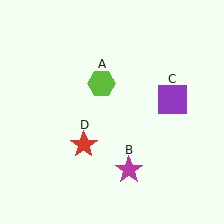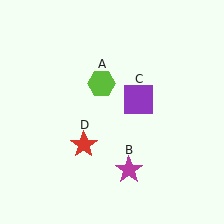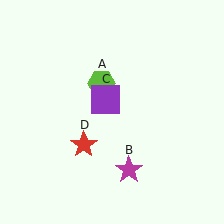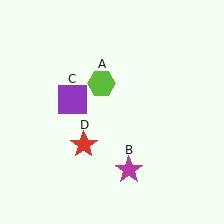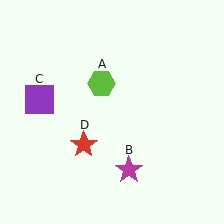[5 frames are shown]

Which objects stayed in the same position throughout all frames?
Lime hexagon (object A) and magenta star (object B) and red star (object D) remained stationary.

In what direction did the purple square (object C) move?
The purple square (object C) moved left.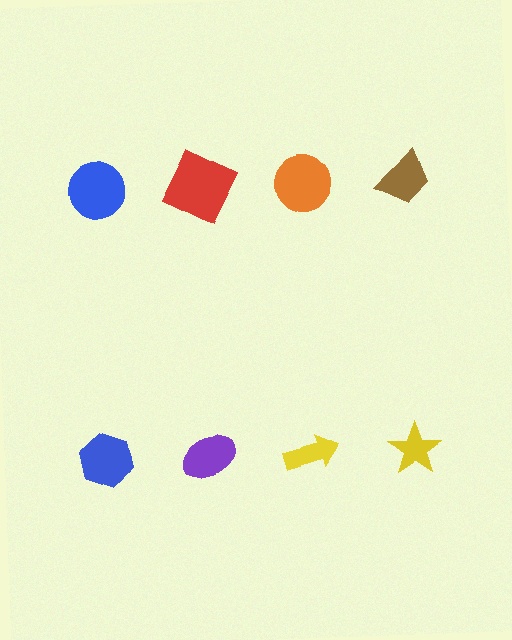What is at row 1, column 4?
A brown trapezoid.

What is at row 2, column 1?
A blue hexagon.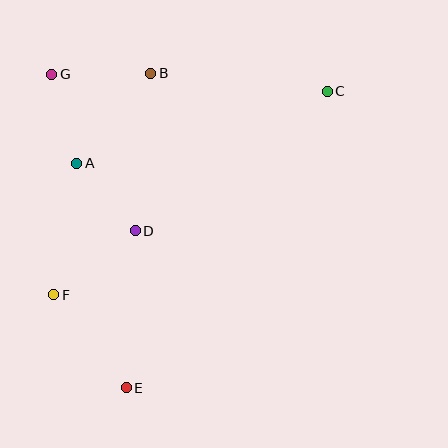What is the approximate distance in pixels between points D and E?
The distance between D and E is approximately 157 pixels.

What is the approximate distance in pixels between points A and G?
The distance between A and G is approximately 92 pixels.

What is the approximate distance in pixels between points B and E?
The distance between B and E is approximately 315 pixels.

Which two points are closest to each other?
Points A and D are closest to each other.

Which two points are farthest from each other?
Points C and E are farthest from each other.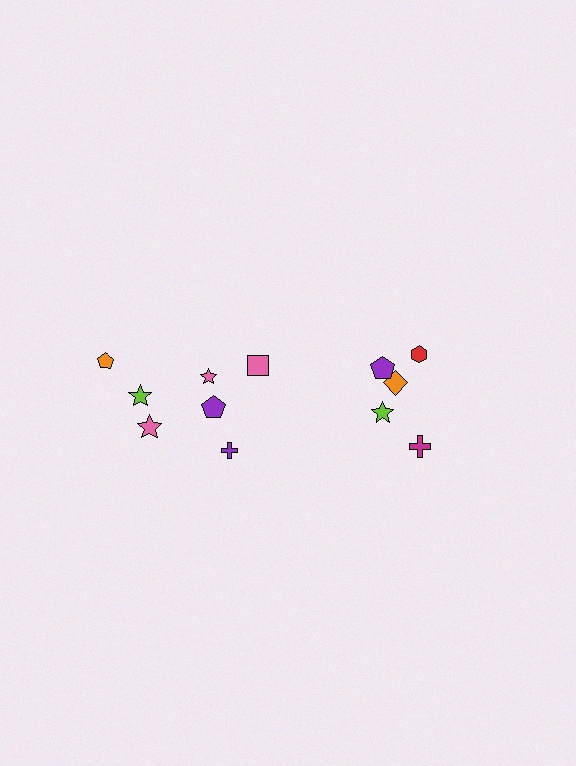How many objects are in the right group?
There are 5 objects.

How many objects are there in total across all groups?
There are 12 objects.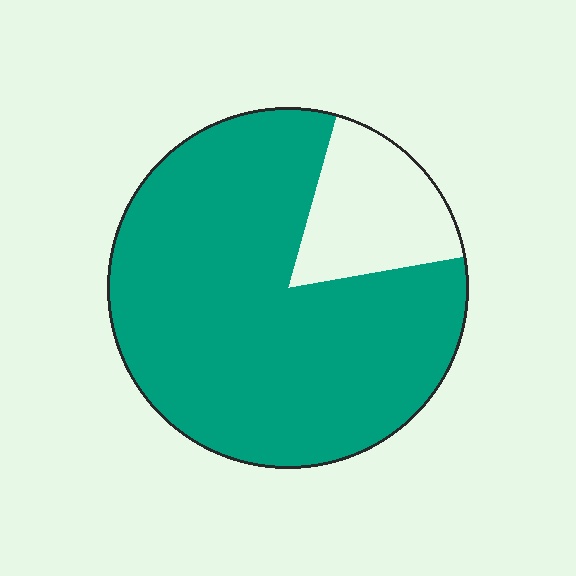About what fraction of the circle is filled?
About five sixths (5/6).